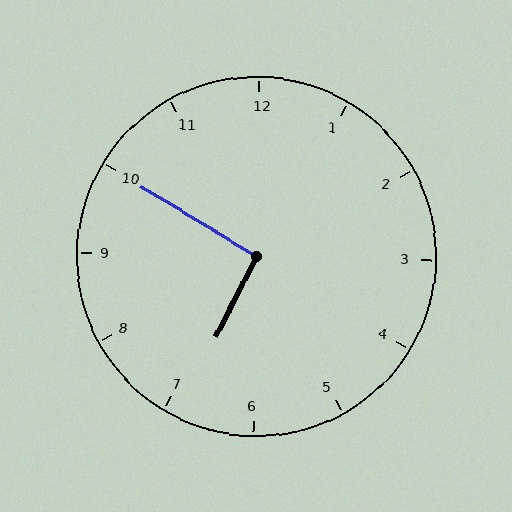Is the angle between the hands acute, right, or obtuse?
It is right.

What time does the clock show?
6:50.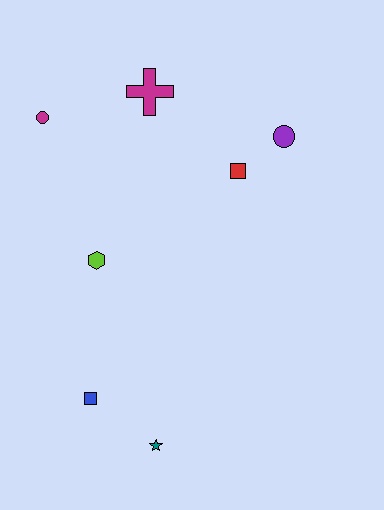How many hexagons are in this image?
There is 1 hexagon.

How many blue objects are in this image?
There is 1 blue object.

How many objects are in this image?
There are 7 objects.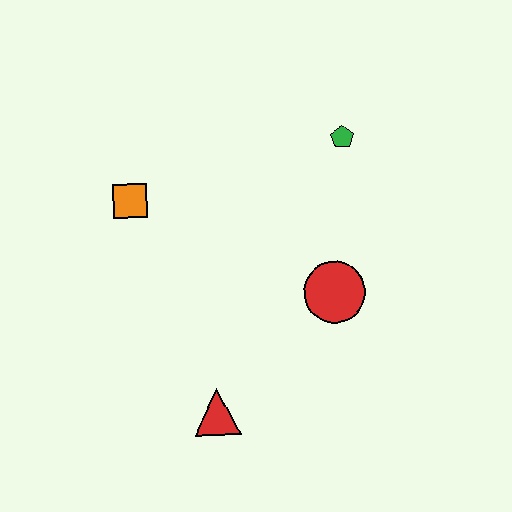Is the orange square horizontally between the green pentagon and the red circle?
No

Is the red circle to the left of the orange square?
No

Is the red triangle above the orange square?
No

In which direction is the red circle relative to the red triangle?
The red circle is to the right of the red triangle.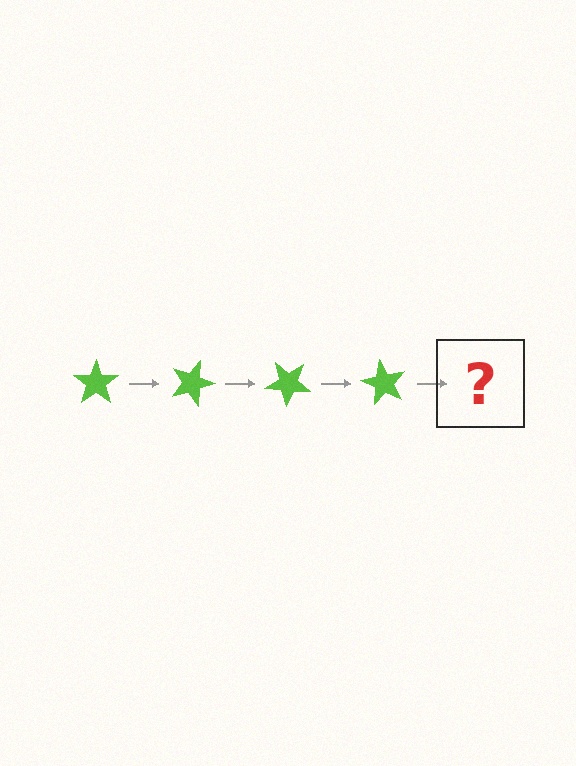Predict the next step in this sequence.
The next step is a lime star rotated 80 degrees.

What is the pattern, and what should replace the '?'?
The pattern is that the star rotates 20 degrees each step. The '?' should be a lime star rotated 80 degrees.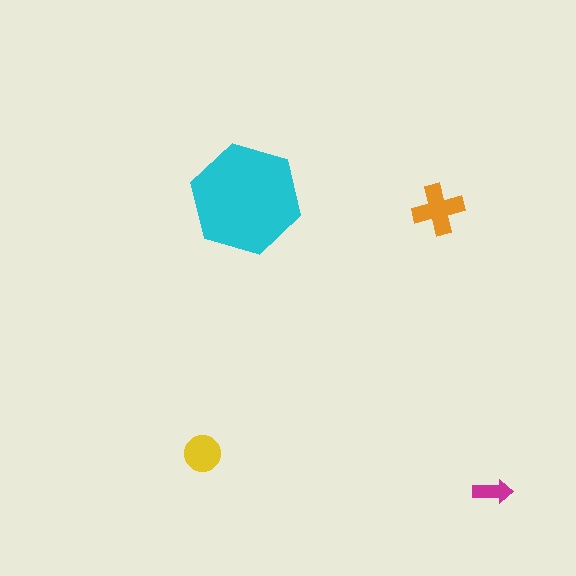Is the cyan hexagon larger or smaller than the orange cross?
Larger.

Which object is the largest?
The cyan hexagon.